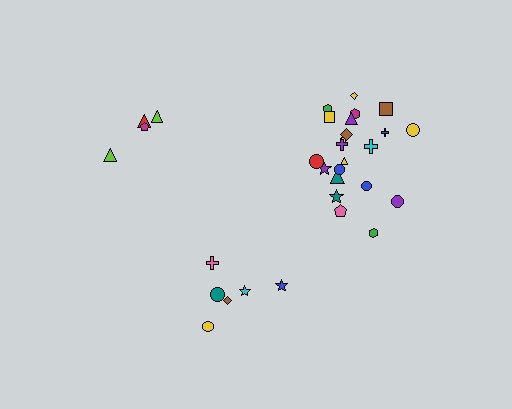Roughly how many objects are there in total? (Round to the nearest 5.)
Roughly 30 objects in total.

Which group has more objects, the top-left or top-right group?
The top-right group.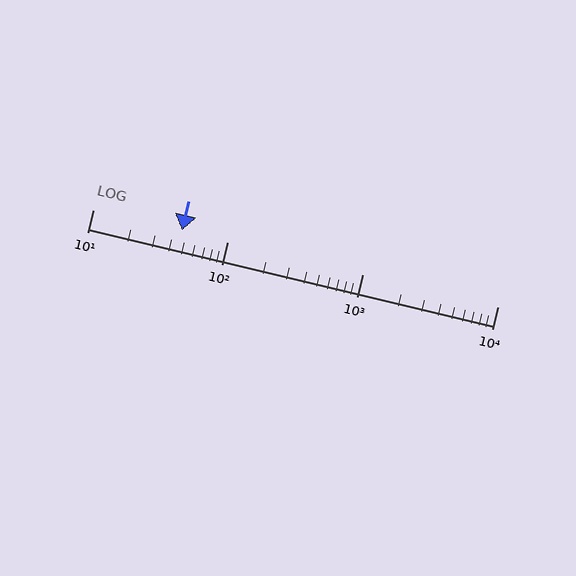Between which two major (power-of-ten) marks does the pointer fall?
The pointer is between 10 and 100.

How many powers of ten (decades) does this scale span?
The scale spans 3 decades, from 10 to 10000.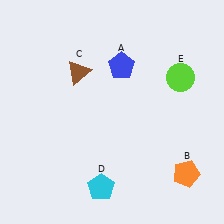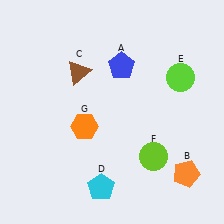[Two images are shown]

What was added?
A lime circle (F), an orange hexagon (G) were added in Image 2.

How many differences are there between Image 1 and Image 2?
There are 2 differences between the two images.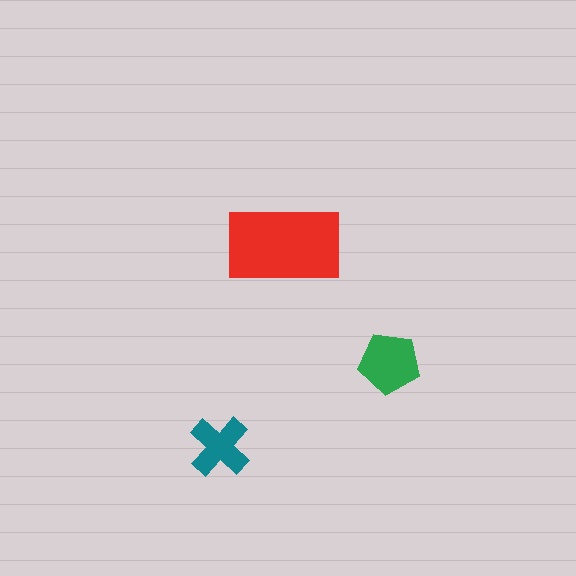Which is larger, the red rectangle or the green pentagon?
The red rectangle.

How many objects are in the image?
There are 3 objects in the image.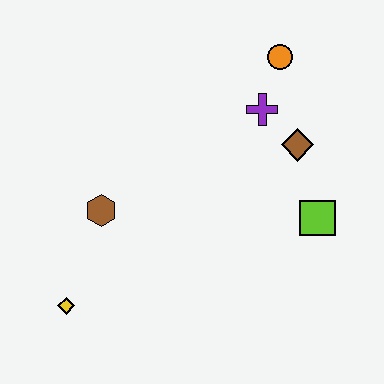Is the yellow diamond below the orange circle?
Yes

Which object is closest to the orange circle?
The purple cross is closest to the orange circle.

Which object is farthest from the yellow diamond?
The orange circle is farthest from the yellow diamond.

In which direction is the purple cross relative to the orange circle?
The purple cross is below the orange circle.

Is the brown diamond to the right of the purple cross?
Yes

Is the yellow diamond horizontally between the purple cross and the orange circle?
No